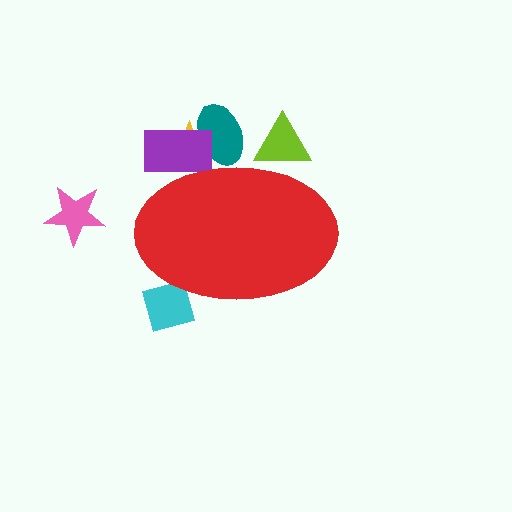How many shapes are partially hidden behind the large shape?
5 shapes are partially hidden.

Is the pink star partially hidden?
No, the pink star is fully visible.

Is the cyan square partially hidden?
Yes, the cyan square is partially hidden behind the red ellipse.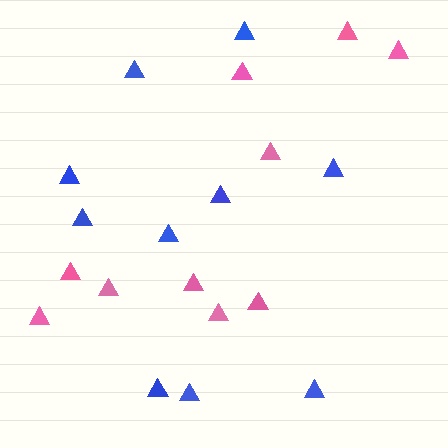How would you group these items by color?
There are 2 groups: one group of blue triangles (10) and one group of pink triangles (10).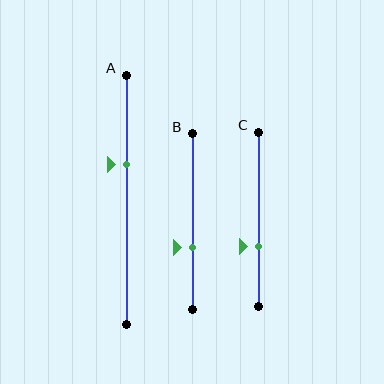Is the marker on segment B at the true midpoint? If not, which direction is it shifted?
No, the marker on segment B is shifted downward by about 14% of the segment length.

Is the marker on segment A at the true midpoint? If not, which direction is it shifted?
No, the marker on segment A is shifted upward by about 14% of the segment length.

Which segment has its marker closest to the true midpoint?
Segment A has its marker closest to the true midpoint.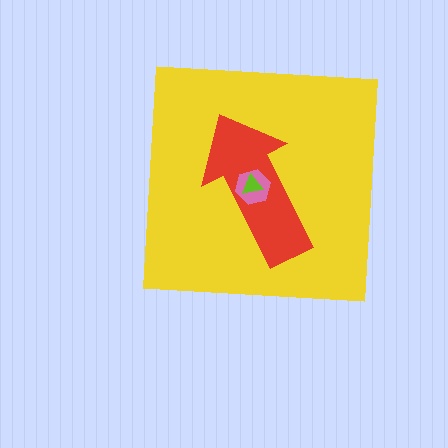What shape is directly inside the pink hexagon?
The lime triangle.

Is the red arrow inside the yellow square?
Yes.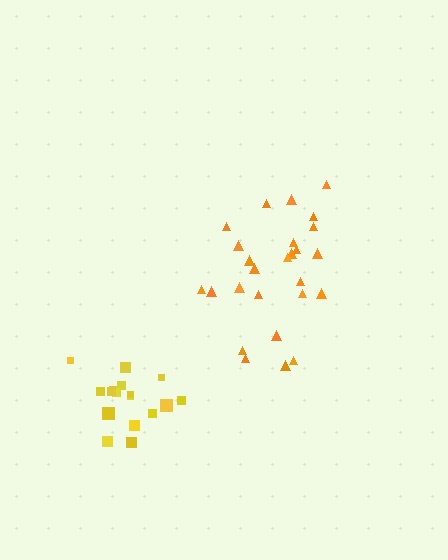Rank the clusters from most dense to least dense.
yellow, orange.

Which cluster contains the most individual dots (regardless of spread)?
Orange (26).